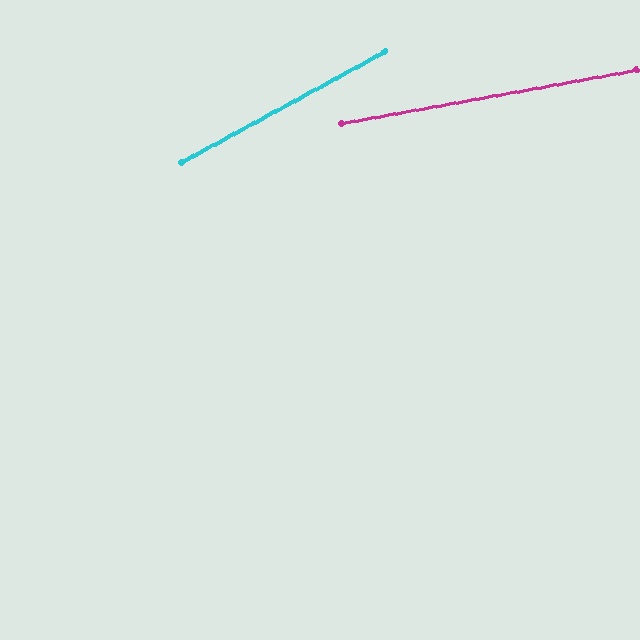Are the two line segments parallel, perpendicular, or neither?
Neither parallel nor perpendicular — they differ by about 18°.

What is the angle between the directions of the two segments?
Approximately 18 degrees.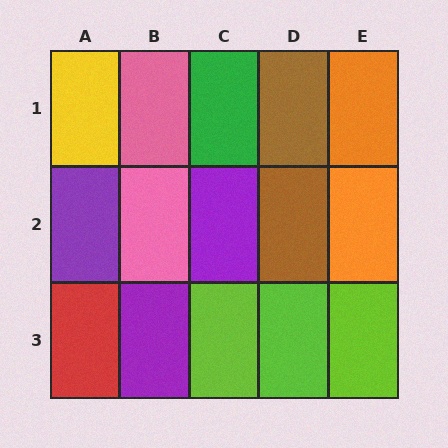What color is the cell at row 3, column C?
Lime.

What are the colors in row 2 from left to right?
Purple, pink, purple, brown, orange.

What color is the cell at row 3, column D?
Lime.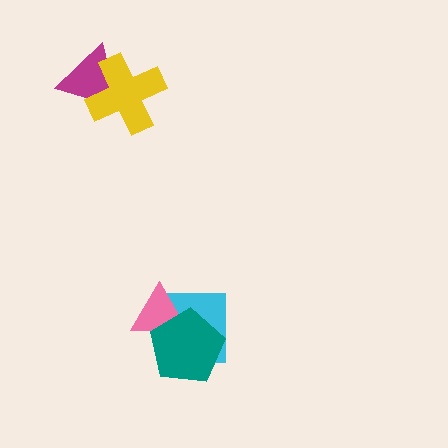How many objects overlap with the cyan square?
2 objects overlap with the cyan square.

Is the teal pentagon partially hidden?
No, no other shape covers it.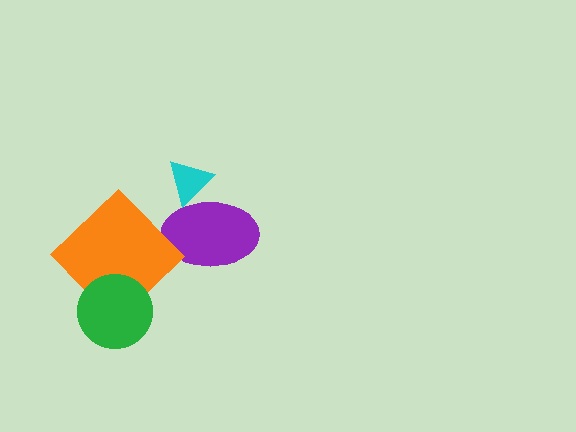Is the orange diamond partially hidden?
Yes, it is partially covered by another shape.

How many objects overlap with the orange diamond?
1 object overlaps with the orange diamond.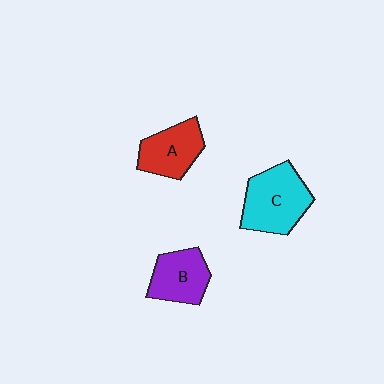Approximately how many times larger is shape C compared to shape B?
Approximately 1.4 times.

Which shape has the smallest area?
Shape B (purple).